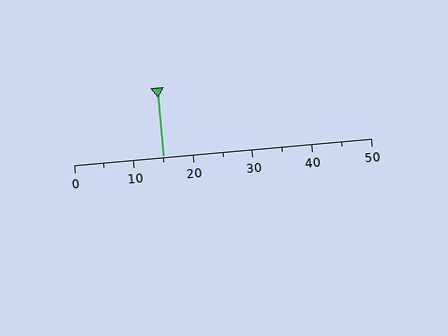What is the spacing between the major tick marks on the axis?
The major ticks are spaced 10 apart.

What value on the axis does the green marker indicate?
The marker indicates approximately 15.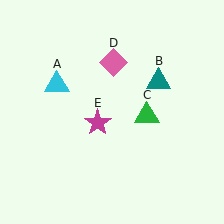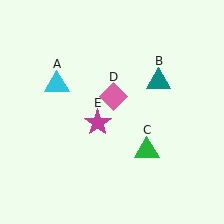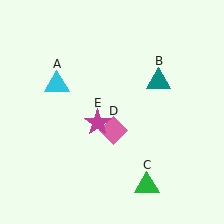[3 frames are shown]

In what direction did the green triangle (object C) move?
The green triangle (object C) moved down.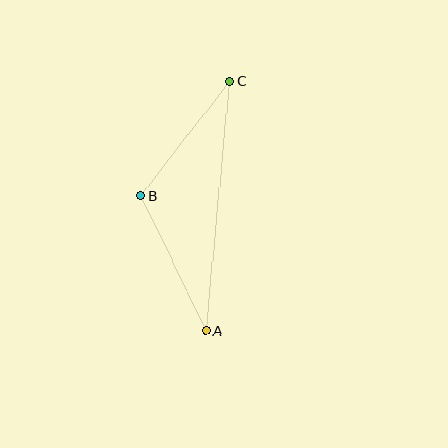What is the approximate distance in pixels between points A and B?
The distance between A and B is approximately 150 pixels.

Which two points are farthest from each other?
Points A and C are farthest from each other.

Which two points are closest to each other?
Points B and C are closest to each other.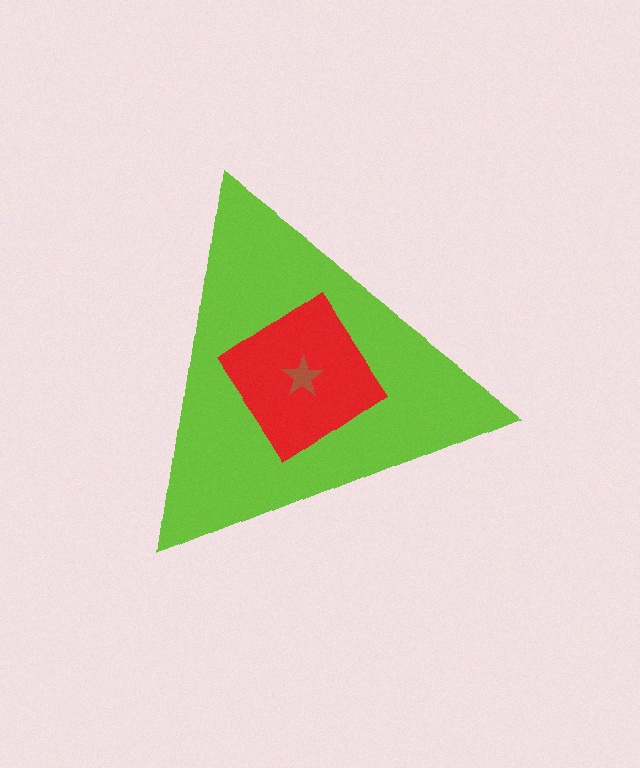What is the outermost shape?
The lime triangle.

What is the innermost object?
The brown star.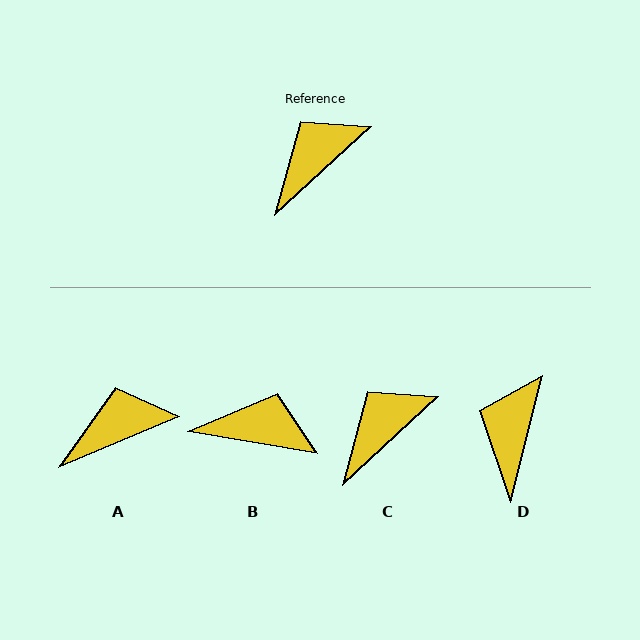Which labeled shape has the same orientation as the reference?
C.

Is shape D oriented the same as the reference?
No, it is off by about 33 degrees.